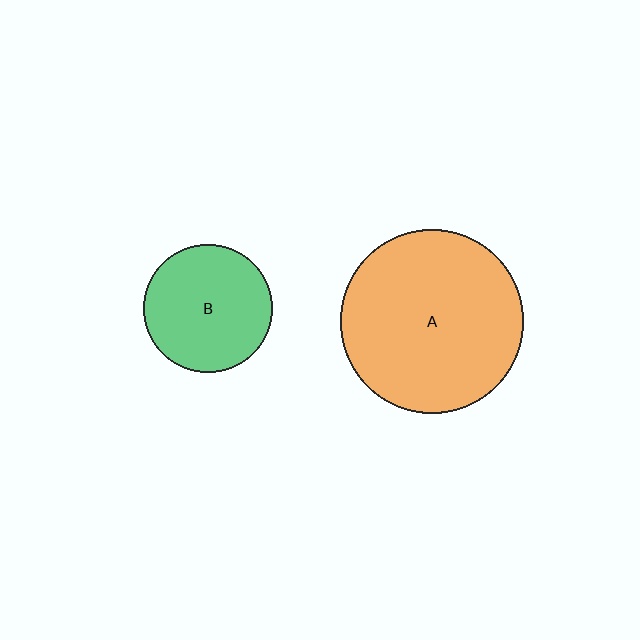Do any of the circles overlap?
No, none of the circles overlap.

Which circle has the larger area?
Circle A (orange).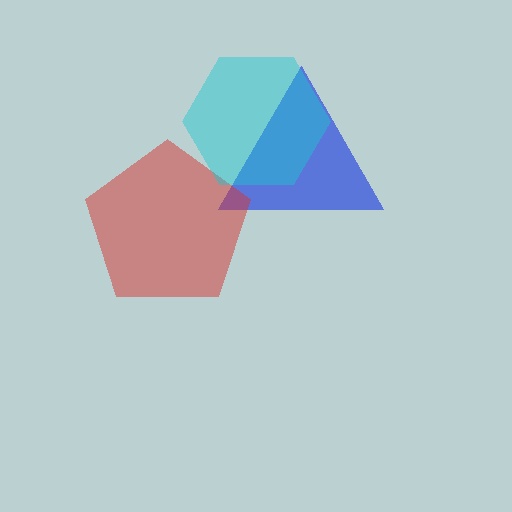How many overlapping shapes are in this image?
There are 3 overlapping shapes in the image.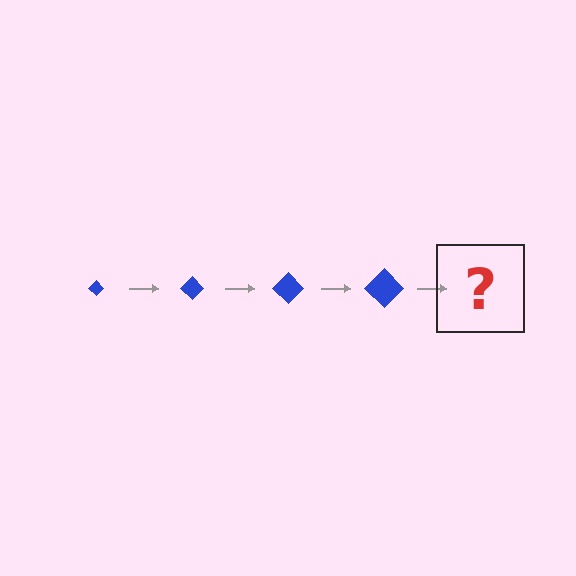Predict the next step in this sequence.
The next step is a blue diamond, larger than the previous one.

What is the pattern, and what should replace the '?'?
The pattern is that the diamond gets progressively larger each step. The '?' should be a blue diamond, larger than the previous one.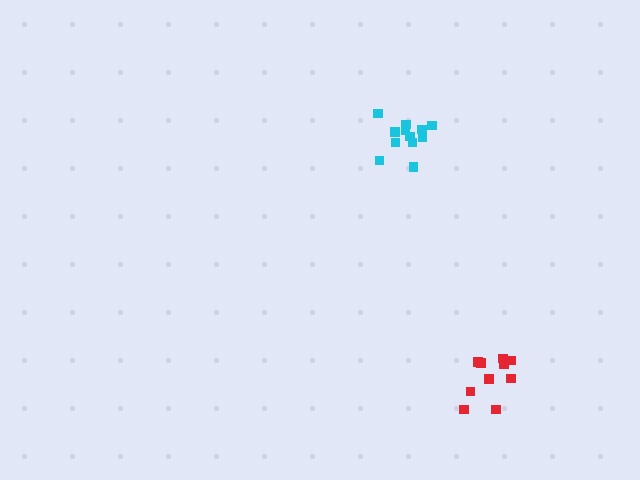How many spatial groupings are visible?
There are 2 spatial groupings.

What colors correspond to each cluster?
The clusters are colored: red, cyan.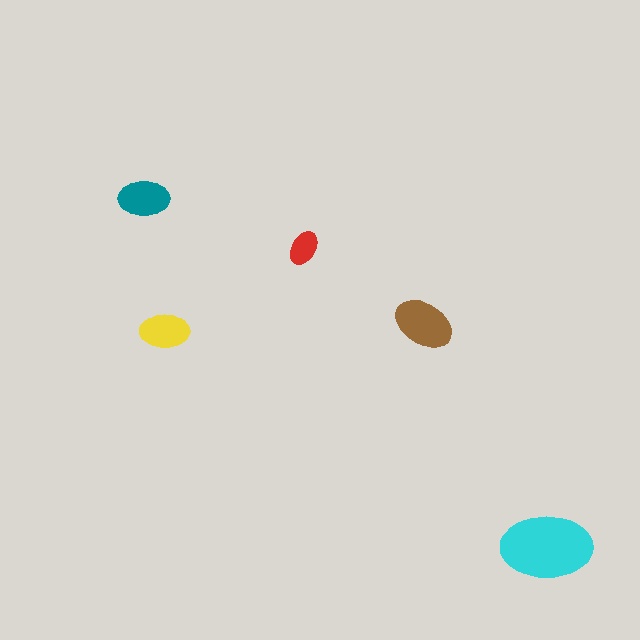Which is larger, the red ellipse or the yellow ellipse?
The yellow one.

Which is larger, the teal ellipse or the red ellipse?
The teal one.